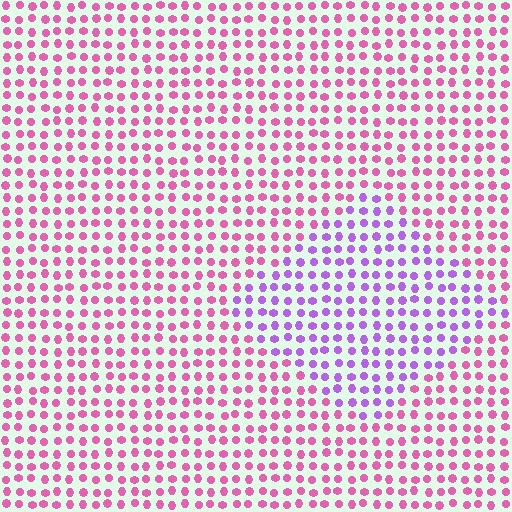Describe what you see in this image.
The image is filled with small pink elements in a uniform arrangement. A diamond-shaped region is visible where the elements are tinted to a slightly different hue, forming a subtle color boundary.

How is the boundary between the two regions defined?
The boundary is defined purely by a slight shift in hue (about 44 degrees). Spacing, size, and orientation are identical on both sides.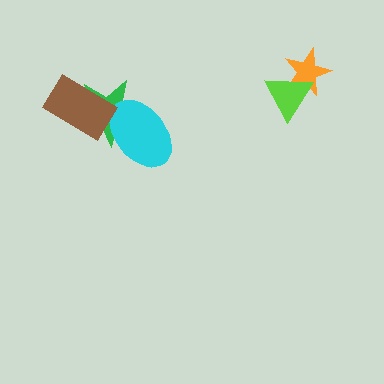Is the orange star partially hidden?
Yes, it is partially covered by another shape.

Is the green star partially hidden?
Yes, it is partially covered by another shape.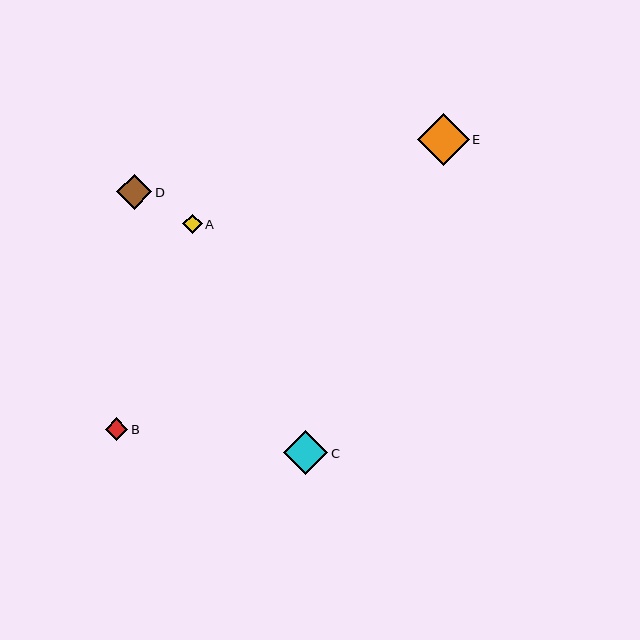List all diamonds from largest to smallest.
From largest to smallest: E, C, D, B, A.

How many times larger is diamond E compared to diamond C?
Diamond E is approximately 1.2 times the size of diamond C.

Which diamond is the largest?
Diamond E is the largest with a size of approximately 52 pixels.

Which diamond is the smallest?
Diamond A is the smallest with a size of approximately 20 pixels.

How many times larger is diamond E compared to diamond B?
Diamond E is approximately 2.3 times the size of diamond B.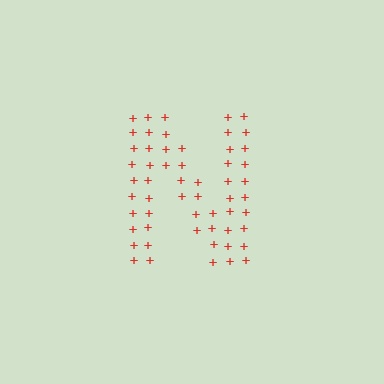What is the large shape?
The large shape is the letter N.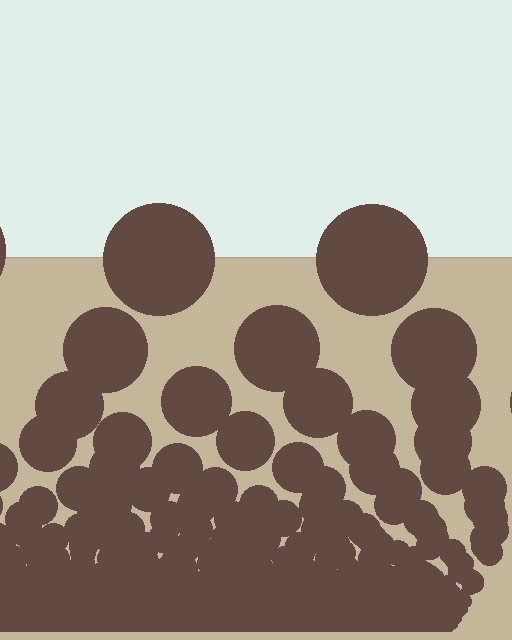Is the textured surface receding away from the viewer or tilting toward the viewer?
The surface appears to tilt toward the viewer. Texture elements get larger and sparser toward the top.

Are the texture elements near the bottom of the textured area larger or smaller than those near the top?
Smaller. The gradient is inverted — elements near the bottom are smaller and denser.